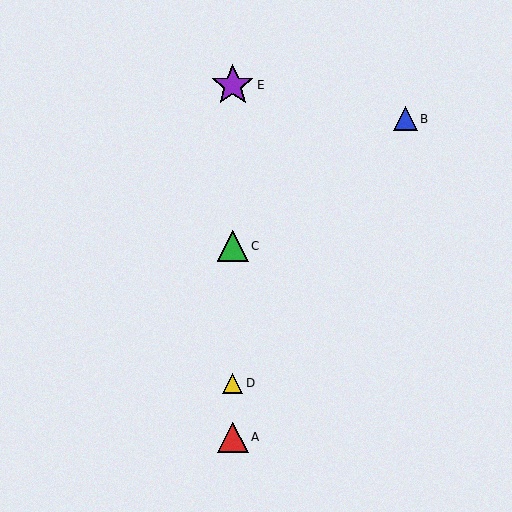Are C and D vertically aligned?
Yes, both are at x≈233.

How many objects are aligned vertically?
4 objects (A, C, D, E) are aligned vertically.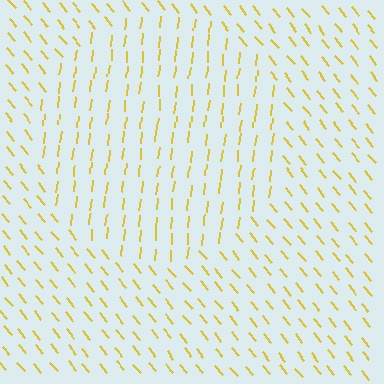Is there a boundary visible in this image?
Yes, there is a texture boundary formed by a change in line orientation.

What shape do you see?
I see a circle.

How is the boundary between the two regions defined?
The boundary is defined purely by a change in line orientation (approximately 45 degrees difference). All lines are the same color and thickness.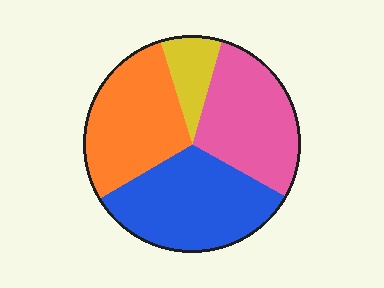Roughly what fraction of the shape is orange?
Orange takes up between a quarter and a half of the shape.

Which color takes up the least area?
Yellow, at roughly 10%.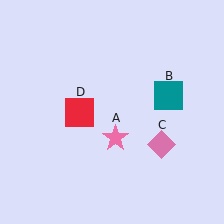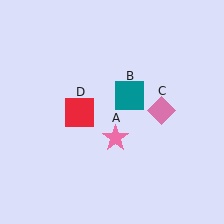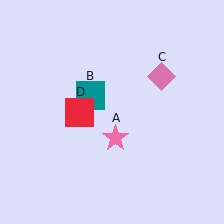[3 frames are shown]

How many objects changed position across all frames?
2 objects changed position: teal square (object B), pink diamond (object C).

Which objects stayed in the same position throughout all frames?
Pink star (object A) and red square (object D) remained stationary.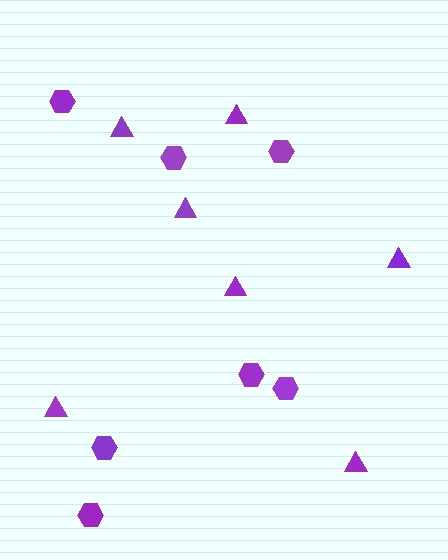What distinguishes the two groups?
There are 2 groups: one group of hexagons (7) and one group of triangles (7).